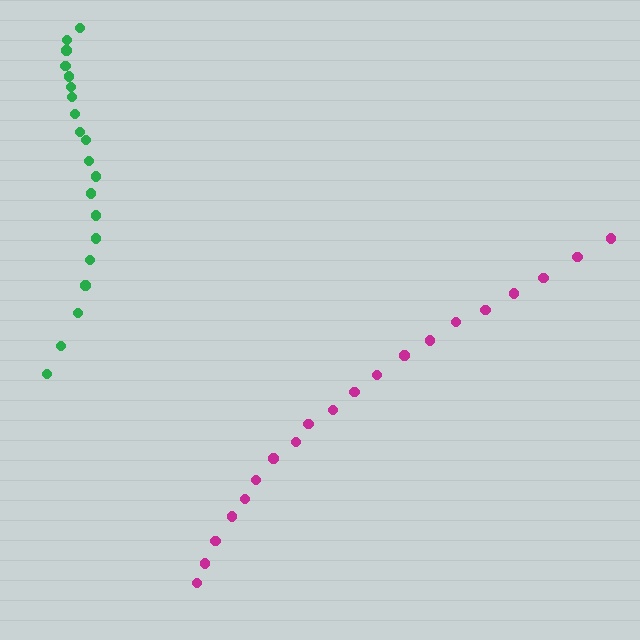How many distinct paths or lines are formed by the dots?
There are 2 distinct paths.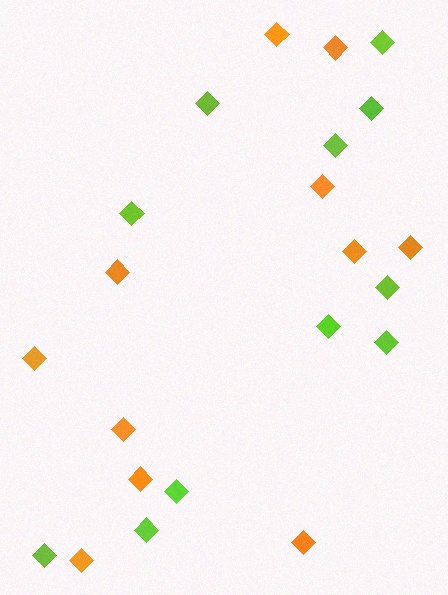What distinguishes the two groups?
There are 2 groups: one group of orange diamonds (11) and one group of lime diamonds (11).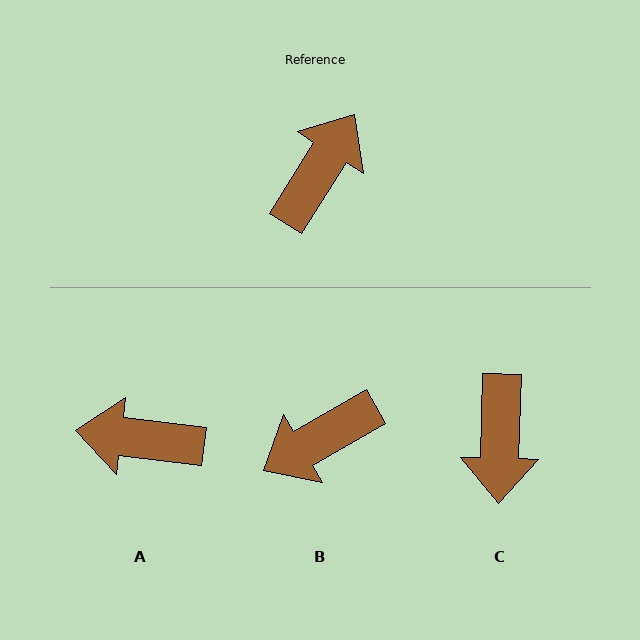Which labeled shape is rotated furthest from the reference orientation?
B, about 152 degrees away.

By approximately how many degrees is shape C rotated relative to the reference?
Approximately 150 degrees clockwise.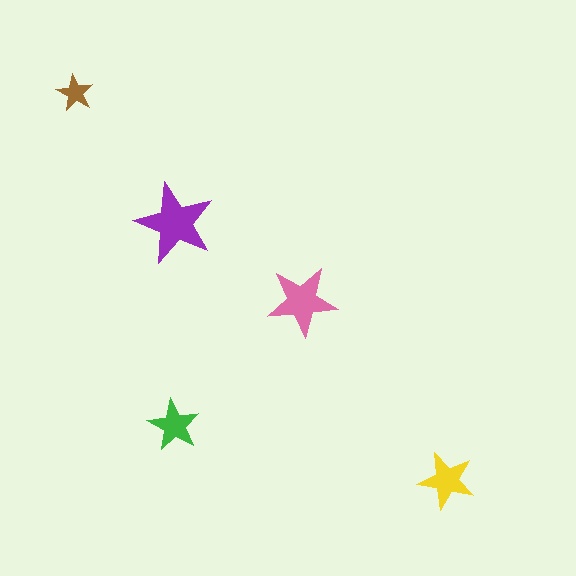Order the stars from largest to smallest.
the purple one, the pink one, the yellow one, the green one, the brown one.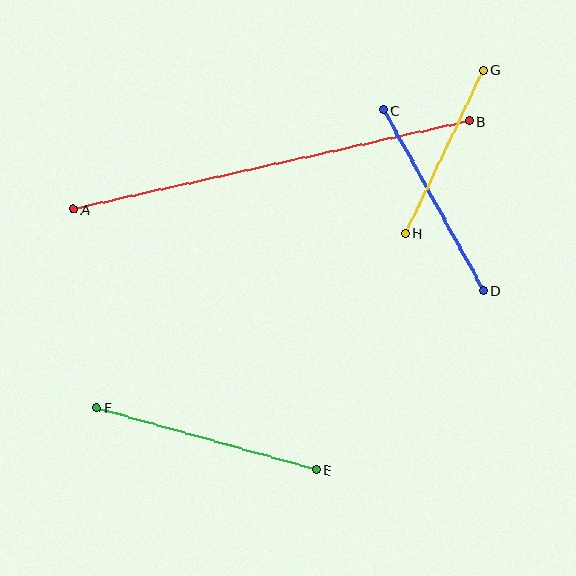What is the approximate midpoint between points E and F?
The midpoint is at approximately (206, 439) pixels.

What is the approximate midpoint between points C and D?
The midpoint is at approximately (433, 200) pixels.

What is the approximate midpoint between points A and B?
The midpoint is at approximately (271, 165) pixels.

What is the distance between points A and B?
The distance is approximately 406 pixels.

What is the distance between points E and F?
The distance is approximately 228 pixels.